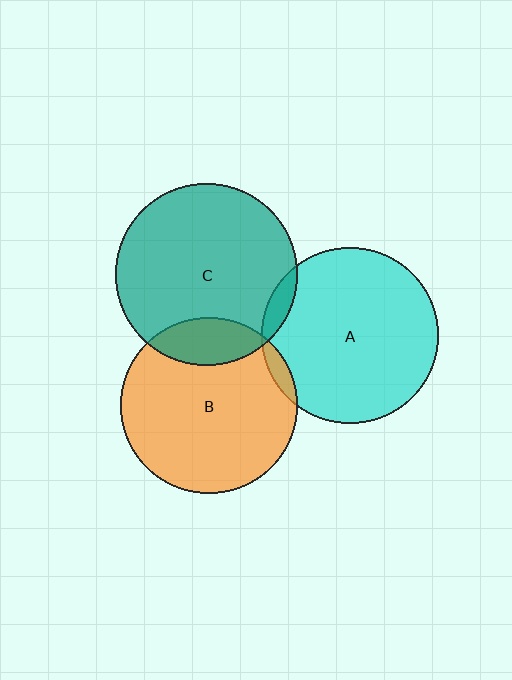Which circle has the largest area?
Circle C (teal).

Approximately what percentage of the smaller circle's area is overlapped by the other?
Approximately 5%.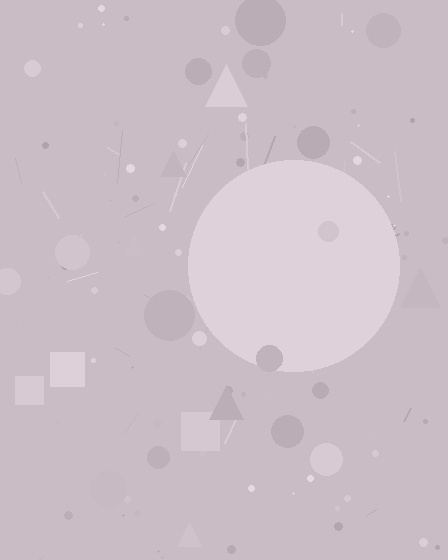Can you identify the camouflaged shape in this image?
The camouflaged shape is a circle.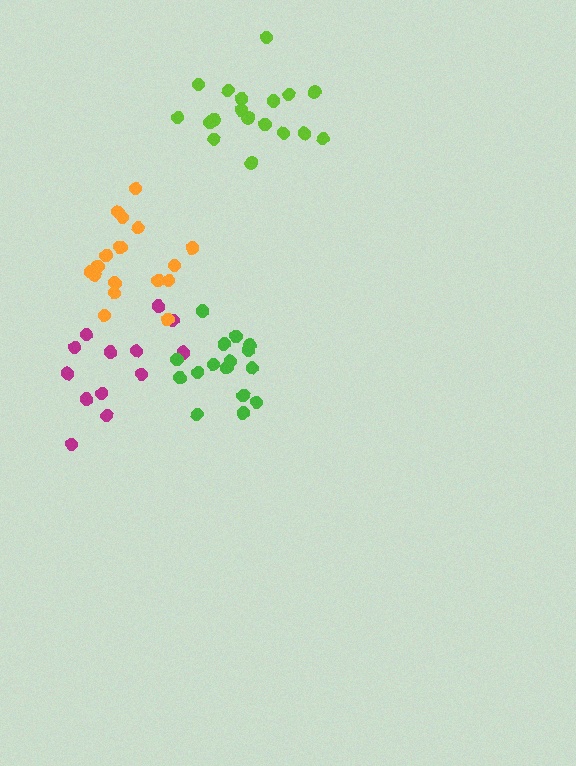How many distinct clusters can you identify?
There are 4 distinct clusters.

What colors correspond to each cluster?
The clusters are colored: magenta, lime, orange, green.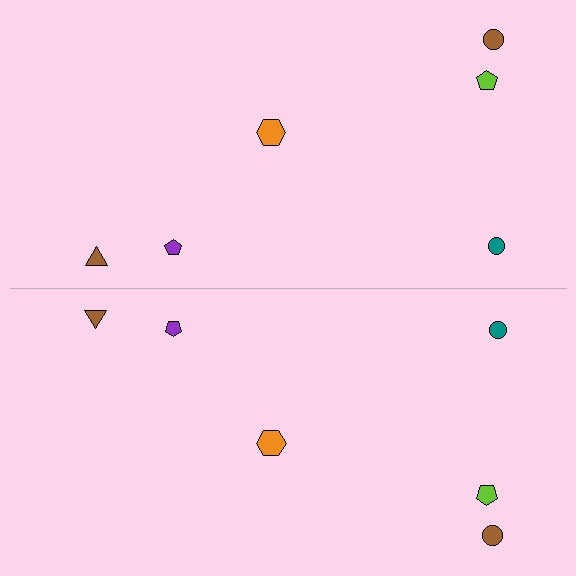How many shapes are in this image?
There are 12 shapes in this image.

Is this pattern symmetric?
Yes, this pattern has bilateral (reflection) symmetry.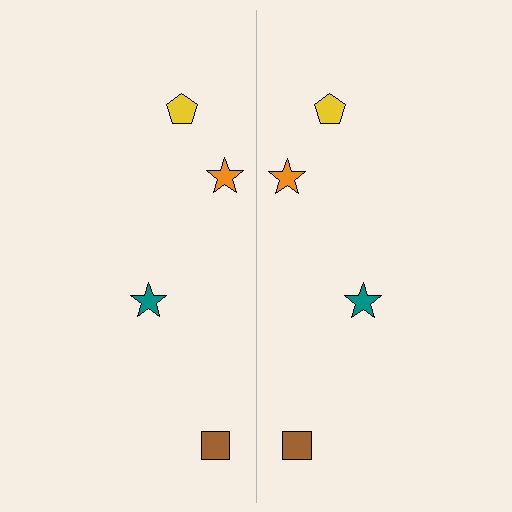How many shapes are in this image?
There are 8 shapes in this image.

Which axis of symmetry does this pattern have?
The pattern has a vertical axis of symmetry running through the center of the image.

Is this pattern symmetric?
Yes, this pattern has bilateral (reflection) symmetry.